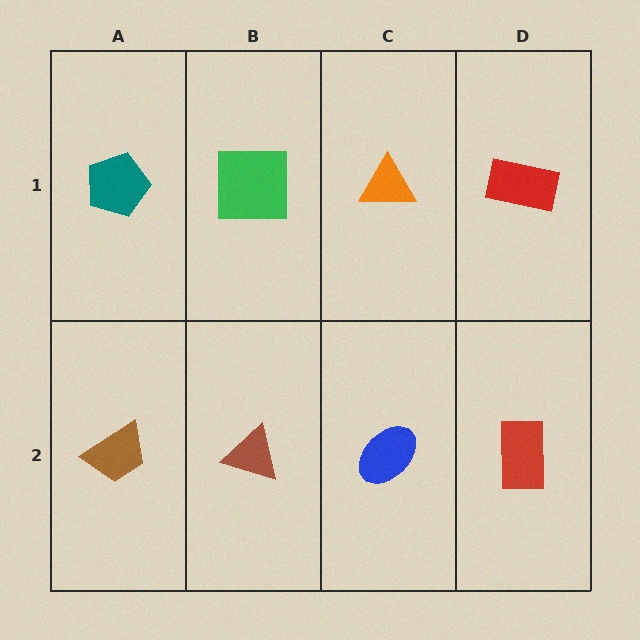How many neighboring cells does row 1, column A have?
2.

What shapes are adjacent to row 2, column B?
A green square (row 1, column B), a brown trapezoid (row 2, column A), a blue ellipse (row 2, column C).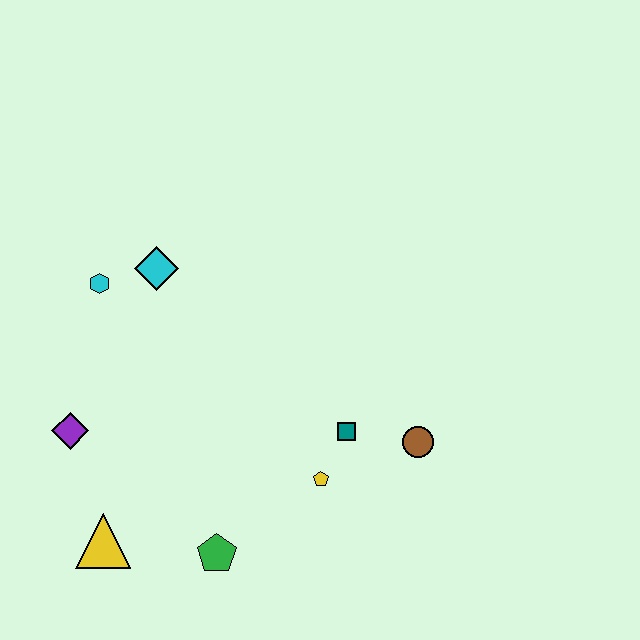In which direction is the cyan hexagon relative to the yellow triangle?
The cyan hexagon is above the yellow triangle.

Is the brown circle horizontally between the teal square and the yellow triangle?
No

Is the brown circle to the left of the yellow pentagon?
No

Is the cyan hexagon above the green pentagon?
Yes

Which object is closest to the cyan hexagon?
The cyan diamond is closest to the cyan hexagon.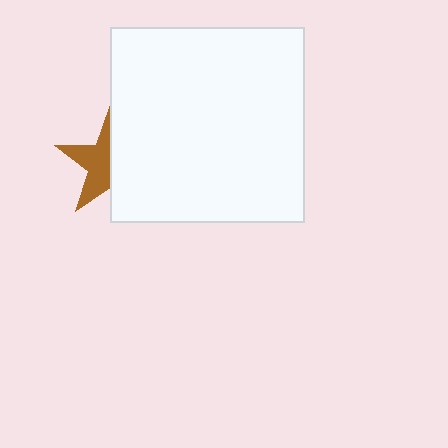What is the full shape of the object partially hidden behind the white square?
The partially hidden object is a brown star.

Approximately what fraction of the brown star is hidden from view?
Roughly 53% of the brown star is hidden behind the white square.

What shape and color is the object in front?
The object in front is a white square.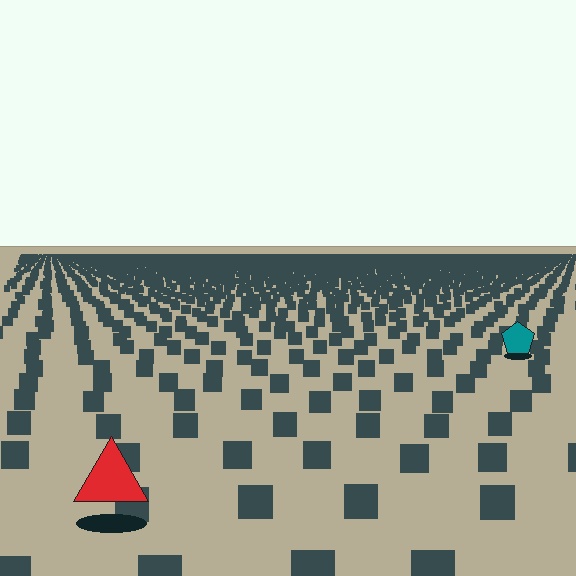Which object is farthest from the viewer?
The teal pentagon is farthest from the viewer. It appears smaller and the ground texture around it is denser.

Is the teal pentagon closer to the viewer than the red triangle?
No. The red triangle is closer — you can tell from the texture gradient: the ground texture is coarser near it.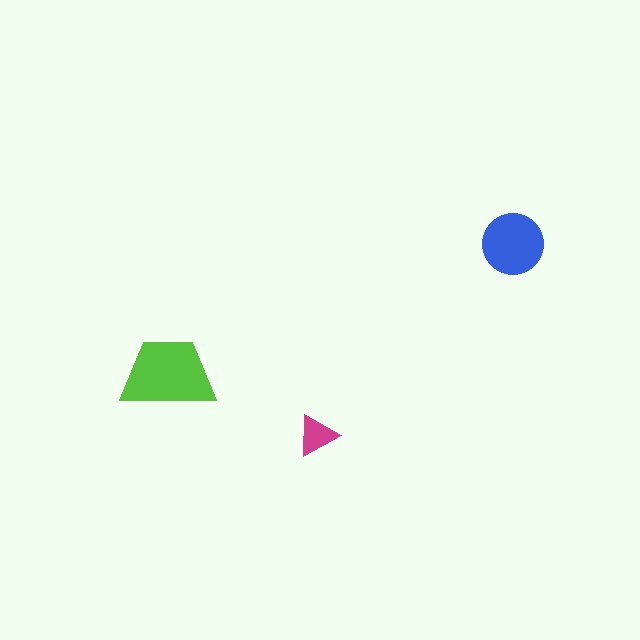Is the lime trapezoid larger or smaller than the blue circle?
Larger.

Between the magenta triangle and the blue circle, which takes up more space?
The blue circle.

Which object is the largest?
The lime trapezoid.